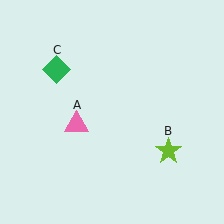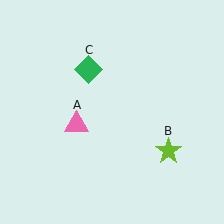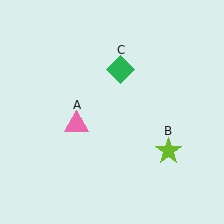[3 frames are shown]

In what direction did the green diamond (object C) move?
The green diamond (object C) moved right.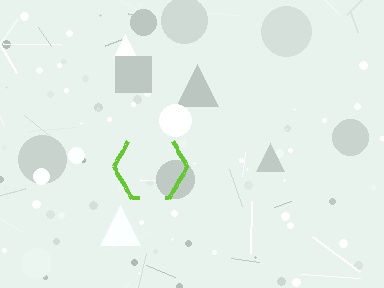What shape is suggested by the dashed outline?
The dashed outline suggests a hexagon.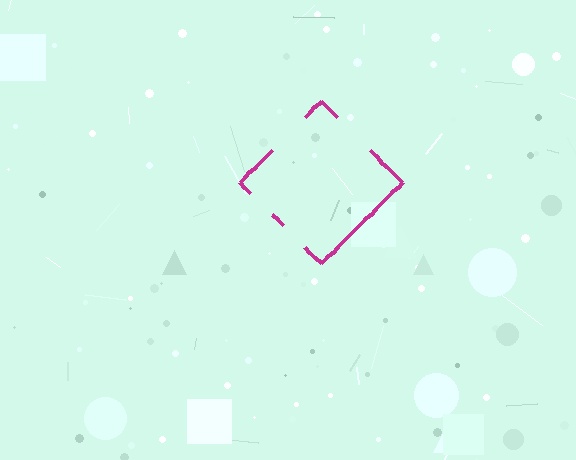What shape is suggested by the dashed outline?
The dashed outline suggests a diamond.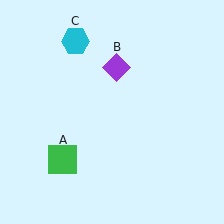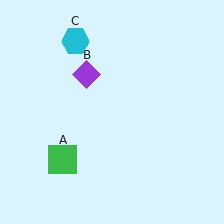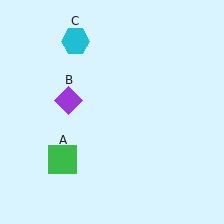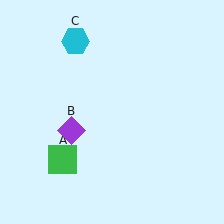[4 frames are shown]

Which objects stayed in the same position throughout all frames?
Green square (object A) and cyan hexagon (object C) remained stationary.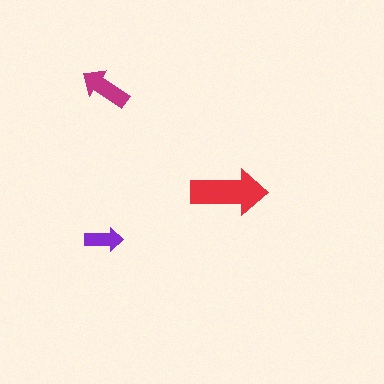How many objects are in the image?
There are 3 objects in the image.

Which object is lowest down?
The purple arrow is bottommost.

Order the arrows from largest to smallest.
the red one, the magenta one, the purple one.